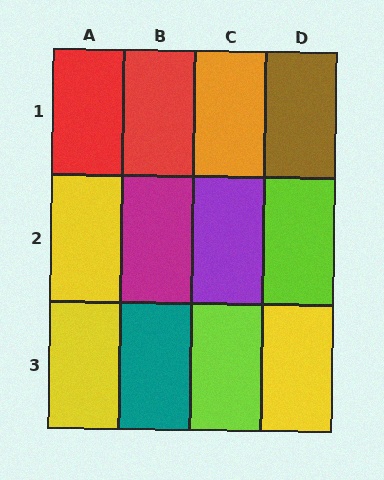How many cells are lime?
2 cells are lime.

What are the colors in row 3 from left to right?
Yellow, teal, lime, yellow.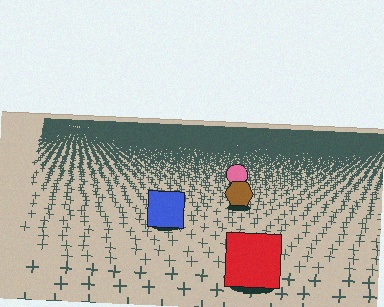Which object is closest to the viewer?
The red square is closest. The texture marks near it are larger and more spread out.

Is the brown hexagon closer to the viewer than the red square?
No. The red square is closer — you can tell from the texture gradient: the ground texture is coarser near it.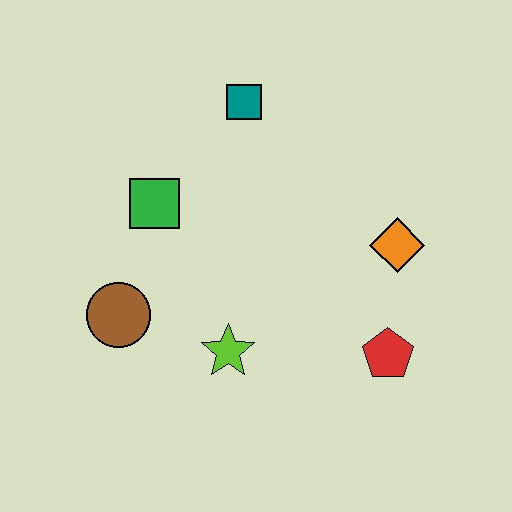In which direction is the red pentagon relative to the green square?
The red pentagon is to the right of the green square.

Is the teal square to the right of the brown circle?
Yes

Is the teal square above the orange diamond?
Yes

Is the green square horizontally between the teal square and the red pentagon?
No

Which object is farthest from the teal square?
The red pentagon is farthest from the teal square.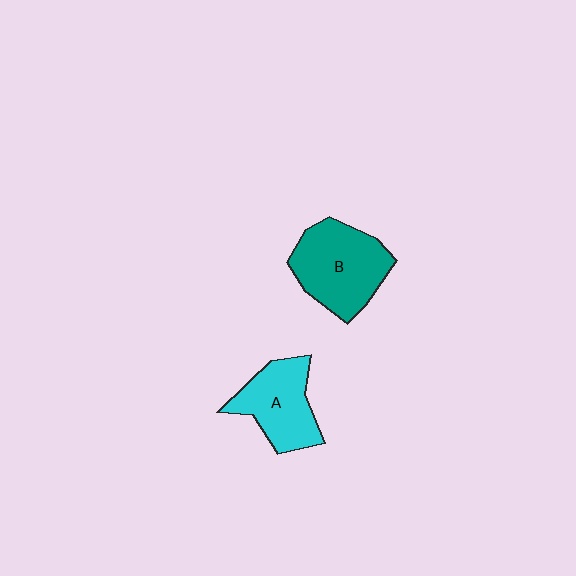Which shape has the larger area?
Shape B (teal).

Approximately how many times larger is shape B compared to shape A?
Approximately 1.2 times.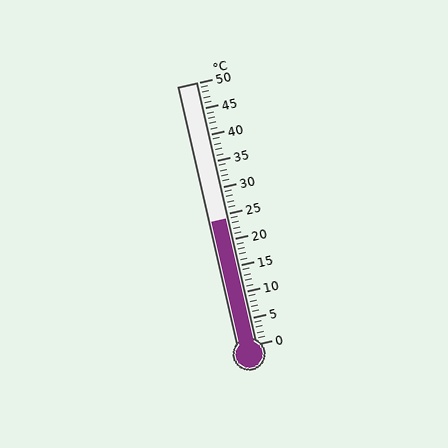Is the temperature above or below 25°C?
The temperature is below 25°C.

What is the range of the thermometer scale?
The thermometer scale ranges from 0°C to 50°C.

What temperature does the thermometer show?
The thermometer shows approximately 24°C.